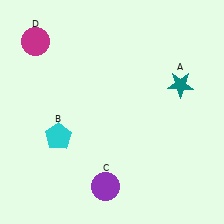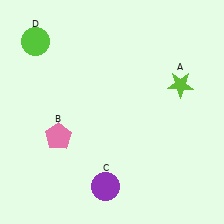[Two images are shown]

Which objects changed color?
A changed from teal to lime. B changed from cyan to pink. D changed from magenta to lime.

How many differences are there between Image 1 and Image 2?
There are 3 differences between the two images.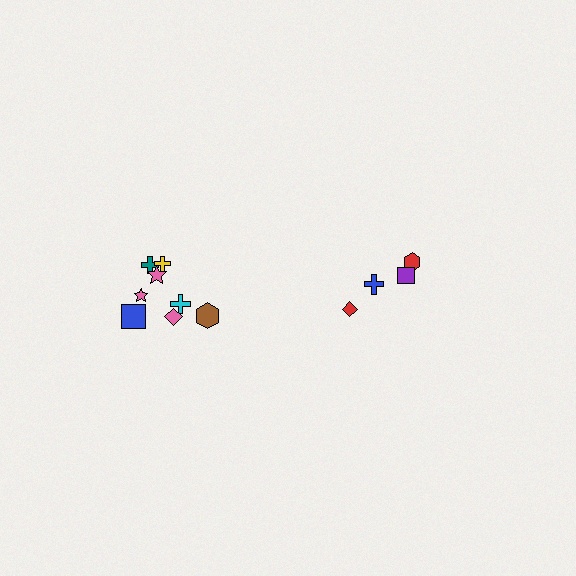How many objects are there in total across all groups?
There are 12 objects.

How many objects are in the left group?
There are 8 objects.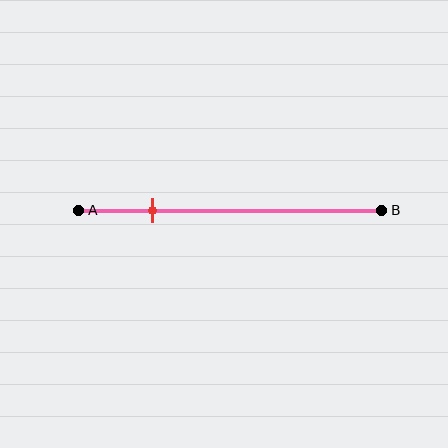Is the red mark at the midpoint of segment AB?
No, the mark is at about 25% from A, not at the 50% midpoint.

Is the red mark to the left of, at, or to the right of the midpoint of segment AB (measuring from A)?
The red mark is to the left of the midpoint of segment AB.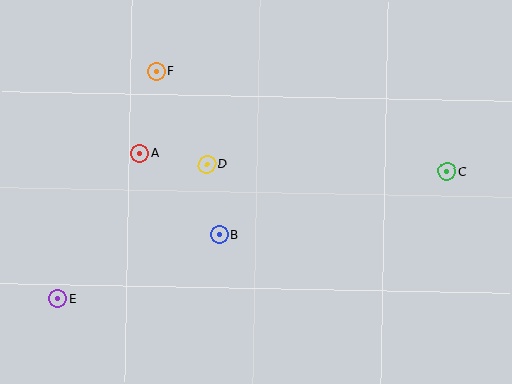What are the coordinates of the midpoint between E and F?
The midpoint between E and F is at (107, 185).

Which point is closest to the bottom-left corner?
Point E is closest to the bottom-left corner.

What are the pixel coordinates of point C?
Point C is at (447, 172).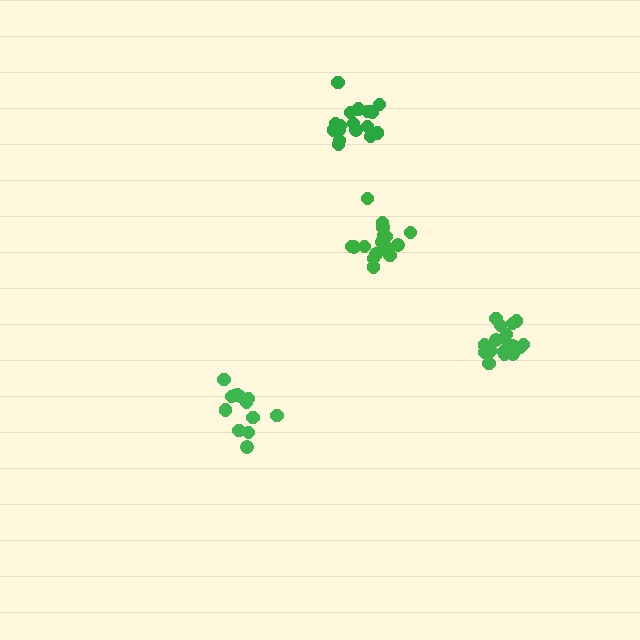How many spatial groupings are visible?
There are 4 spatial groupings.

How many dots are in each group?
Group 1: 18 dots, Group 2: 17 dots, Group 3: 17 dots, Group 4: 13 dots (65 total).